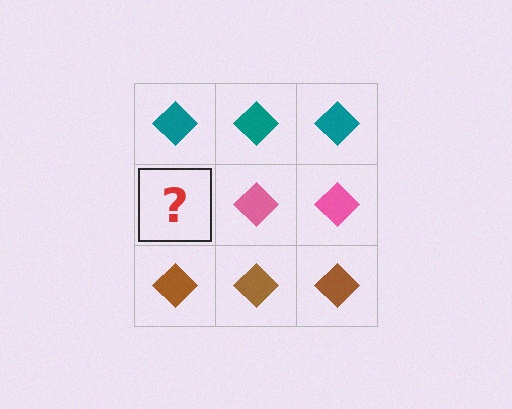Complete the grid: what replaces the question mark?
The question mark should be replaced with a pink diamond.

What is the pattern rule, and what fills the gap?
The rule is that each row has a consistent color. The gap should be filled with a pink diamond.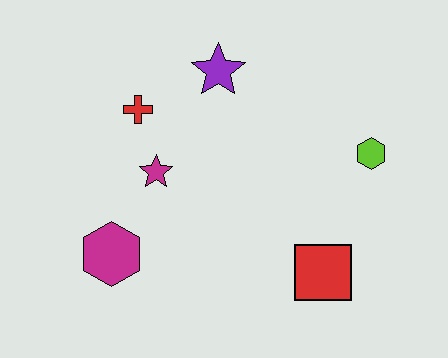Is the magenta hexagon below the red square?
No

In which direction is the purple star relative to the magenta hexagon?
The purple star is above the magenta hexagon.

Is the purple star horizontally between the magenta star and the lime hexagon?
Yes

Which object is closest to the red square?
The lime hexagon is closest to the red square.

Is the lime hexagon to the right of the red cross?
Yes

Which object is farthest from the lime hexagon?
The magenta hexagon is farthest from the lime hexagon.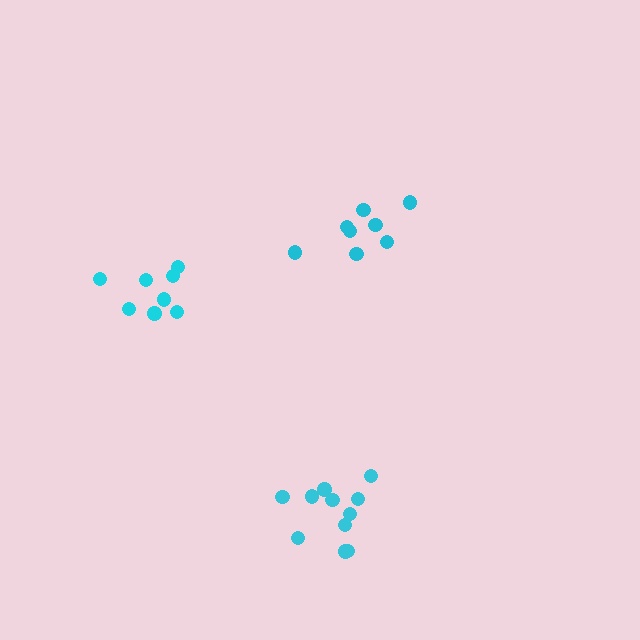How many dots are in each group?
Group 1: 11 dots, Group 2: 8 dots, Group 3: 8 dots (27 total).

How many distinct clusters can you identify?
There are 3 distinct clusters.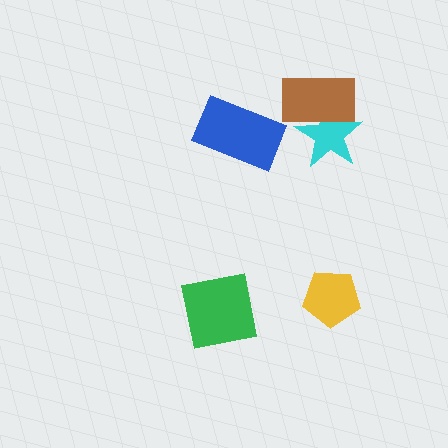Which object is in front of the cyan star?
The brown rectangle is in front of the cyan star.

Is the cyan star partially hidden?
Yes, it is partially covered by another shape.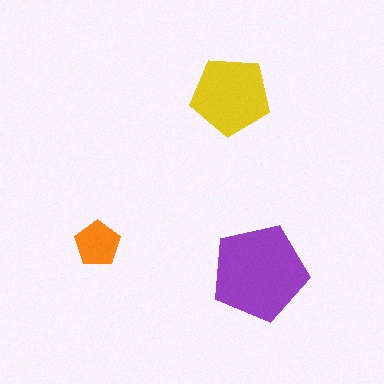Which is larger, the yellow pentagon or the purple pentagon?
The purple one.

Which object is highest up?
The yellow pentagon is topmost.